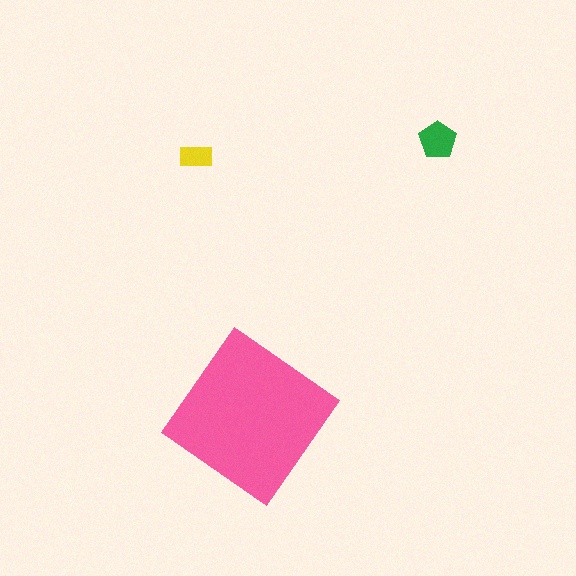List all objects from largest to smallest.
The pink diamond, the green pentagon, the yellow rectangle.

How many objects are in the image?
There are 3 objects in the image.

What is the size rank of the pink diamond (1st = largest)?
1st.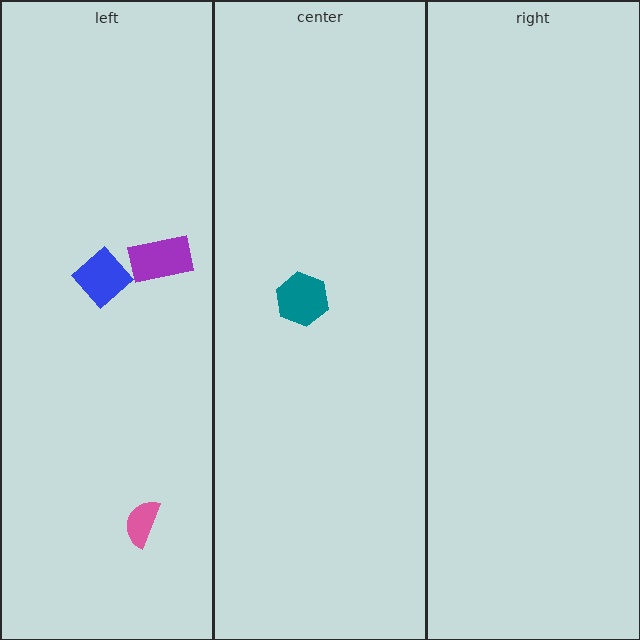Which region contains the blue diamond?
The left region.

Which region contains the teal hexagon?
The center region.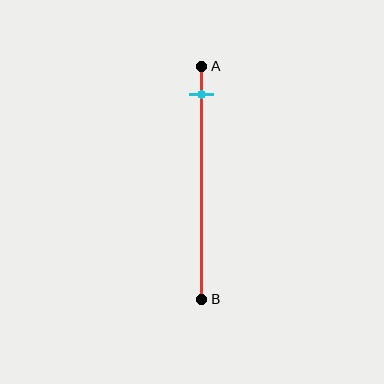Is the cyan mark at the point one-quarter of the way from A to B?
No, the mark is at about 10% from A, not at the 25% one-quarter point.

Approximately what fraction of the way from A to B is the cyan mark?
The cyan mark is approximately 10% of the way from A to B.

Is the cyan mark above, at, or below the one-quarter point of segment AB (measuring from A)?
The cyan mark is above the one-quarter point of segment AB.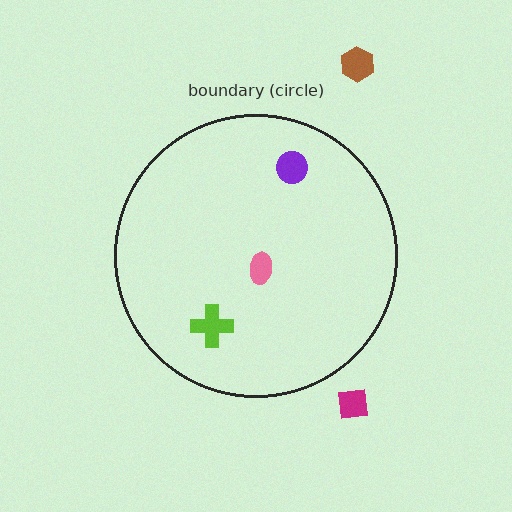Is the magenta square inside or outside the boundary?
Outside.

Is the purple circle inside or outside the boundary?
Inside.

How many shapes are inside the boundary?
3 inside, 2 outside.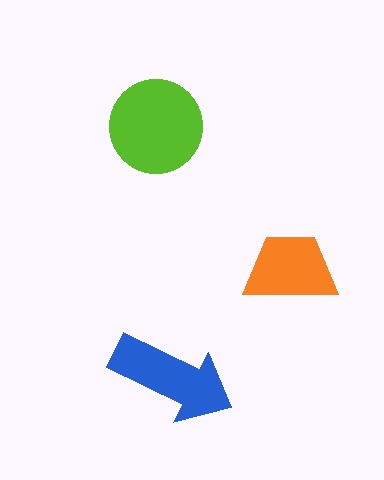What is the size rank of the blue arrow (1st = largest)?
2nd.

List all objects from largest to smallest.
The lime circle, the blue arrow, the orange trapezoid.